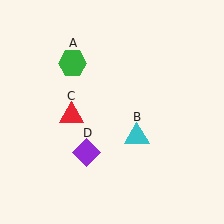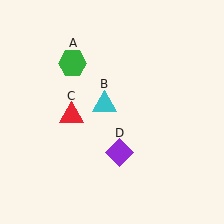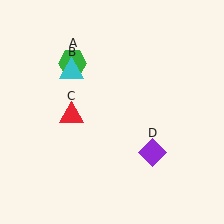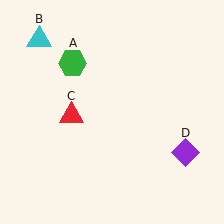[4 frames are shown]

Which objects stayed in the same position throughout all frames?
Green hexagon (object A) and red triangle (object C) remained stationary.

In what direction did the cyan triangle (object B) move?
The cyan triangle (object B) moved up and to the left.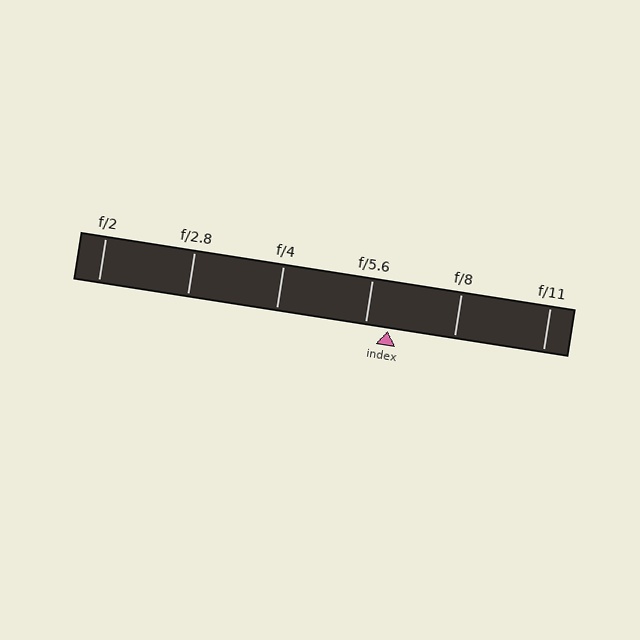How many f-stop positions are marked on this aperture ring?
There are 6 f-stop positions marked.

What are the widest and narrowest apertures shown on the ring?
The widest aperture shown is f/2 and the narrowest is f/11.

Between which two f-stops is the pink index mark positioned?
The index mark is between f/5.6 and f/8.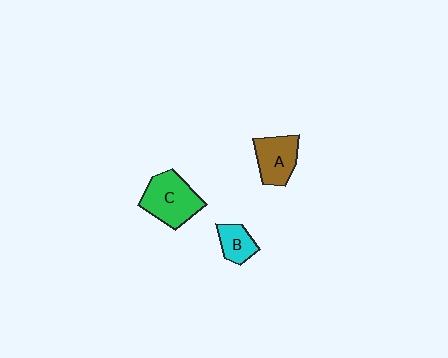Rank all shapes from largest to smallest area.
From largest to smallest: C (green), A (brown), B (cyan).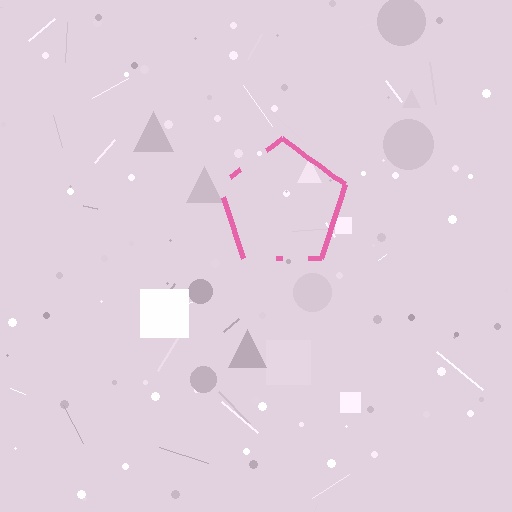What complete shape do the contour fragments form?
The contour fragments form a pentagon.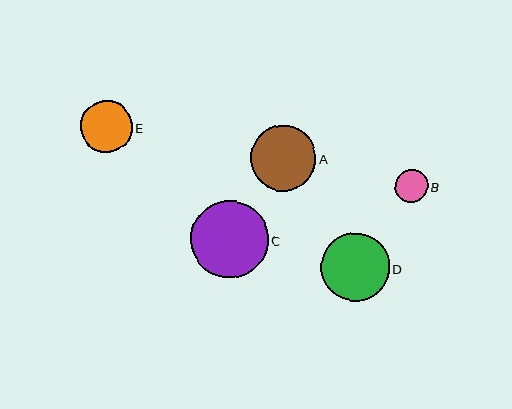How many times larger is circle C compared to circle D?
Circle C is approximately 1.1 times the size of circle D.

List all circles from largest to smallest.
From largest to smallest: C, D, A, E, B.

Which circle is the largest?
Circle C is the largest with a size of approximately 77 pixels.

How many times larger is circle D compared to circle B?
Circle D is approximately 2.1 times the size of circle B.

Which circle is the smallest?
Circle B is the smallest with a size of approximately 33 pixels.